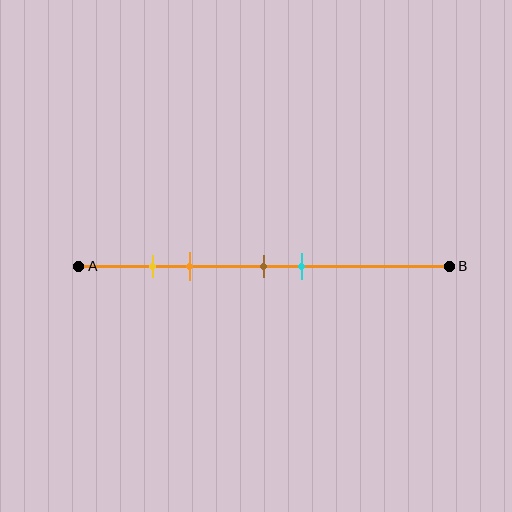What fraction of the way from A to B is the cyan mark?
The cyan mark is approximately 60% (0.6) of the way from A to B.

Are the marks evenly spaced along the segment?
No, the marks are not evenly spaced.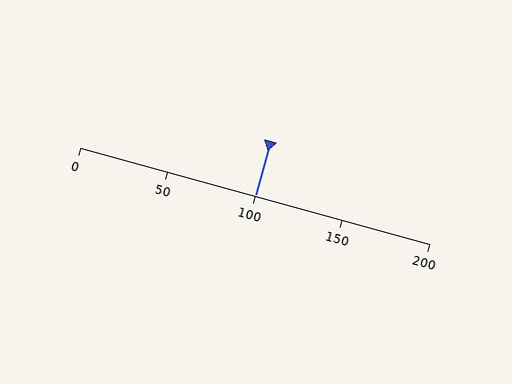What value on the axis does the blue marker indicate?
The marker indicates approximately 100.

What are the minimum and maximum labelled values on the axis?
The axis runs from 0 to 200.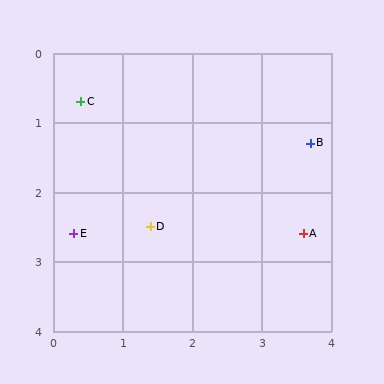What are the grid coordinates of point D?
Point D is at approximately (1.4, 2.5).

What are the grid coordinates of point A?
Point A is at approximately (3.6, 2.6).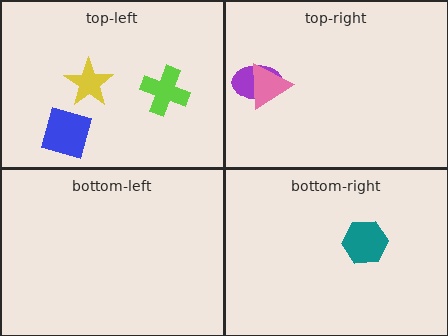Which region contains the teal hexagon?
The bottom-right region.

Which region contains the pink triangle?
The top-right region.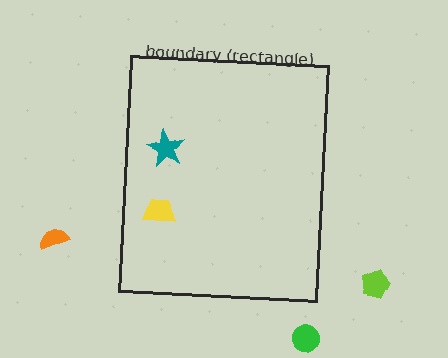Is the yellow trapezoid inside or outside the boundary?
Inside.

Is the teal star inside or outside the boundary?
Inside.